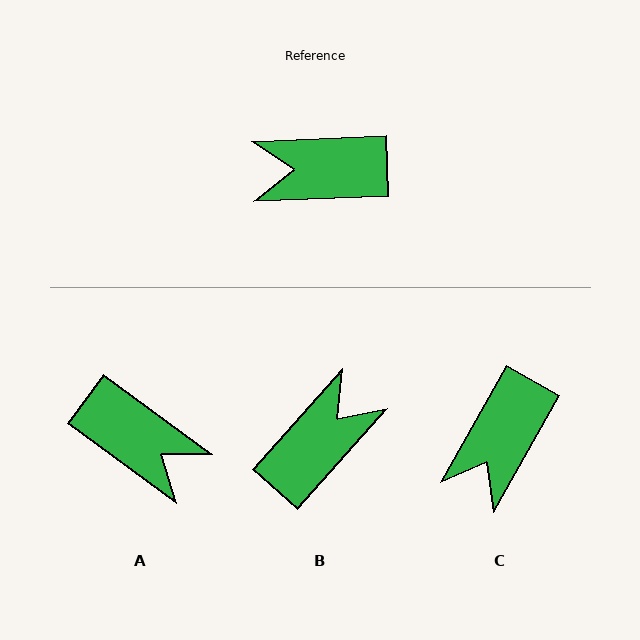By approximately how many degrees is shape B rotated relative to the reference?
Approximately 134 degrees clockwise.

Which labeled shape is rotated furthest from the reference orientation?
A, about 141 degrees away.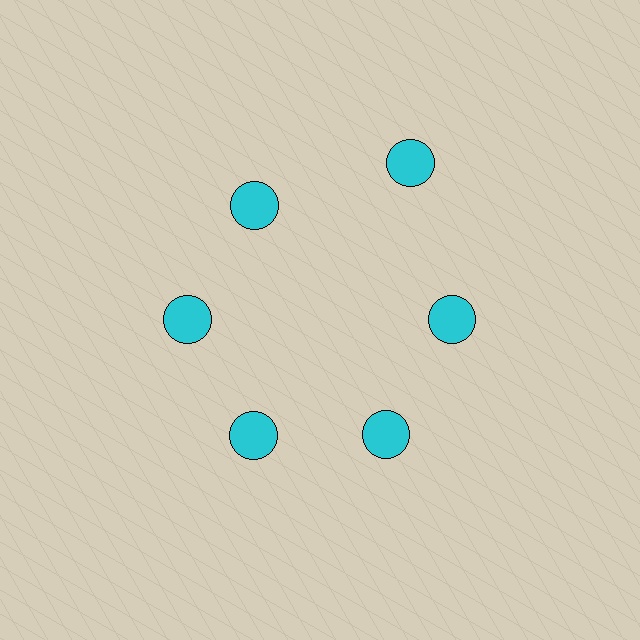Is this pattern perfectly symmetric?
No. The 6 cyan circles are arranged in a ring, but one element near the 1 o'clock position is pushed outward from the center, breaking the 6-fold rotational symmetry.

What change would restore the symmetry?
The symmetry would be restored by moving it inward, back onto the ring so that all 6 circles sit at equal angles and equal distance from the center.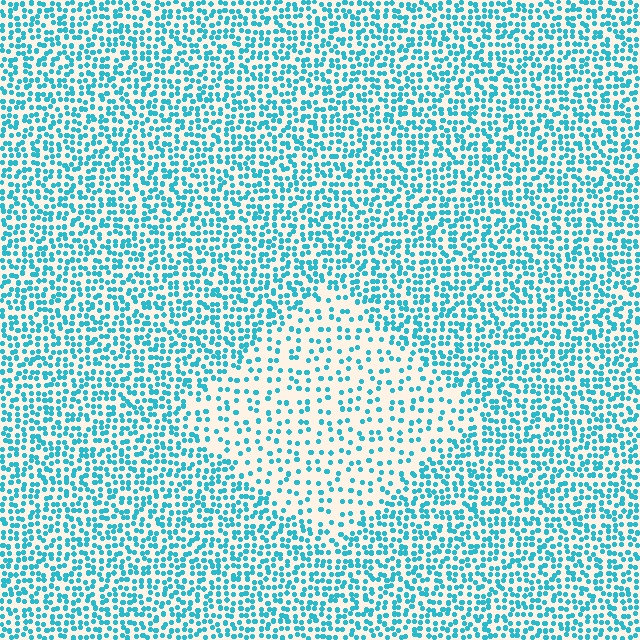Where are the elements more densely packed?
The elements are more densely packed outside the diamond boundary.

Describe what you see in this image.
The image contains small cyan elements arranged at two different densities. A diamond-shaped region is visible where the elements are less densely packed than the surrounding area.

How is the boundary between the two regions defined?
The boundary is defined by a change in element density (approximately 2.1x ratio). All elements are the same color, size, and shape.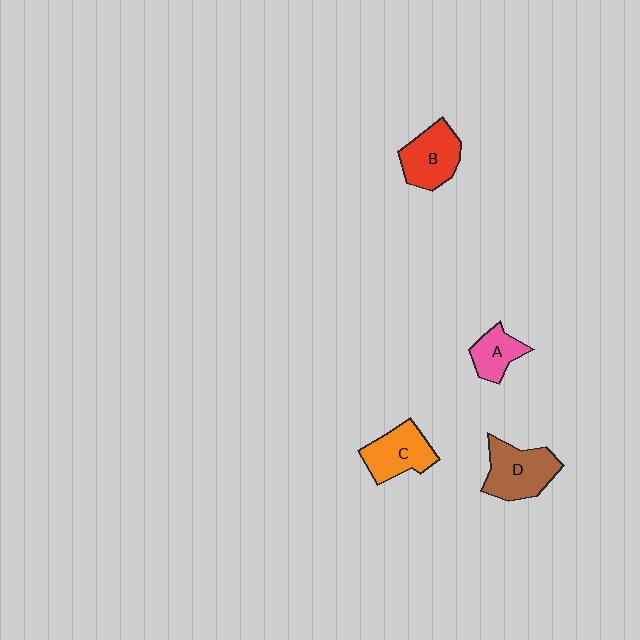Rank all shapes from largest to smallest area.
From largest to smallest: D (brown), B (red), C (orange), A (pink).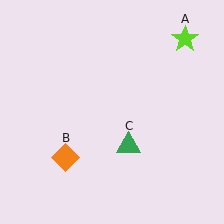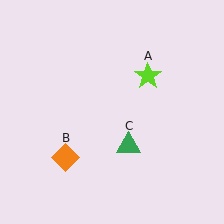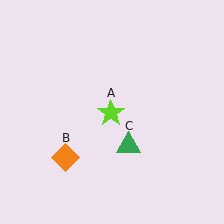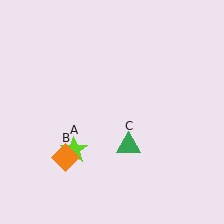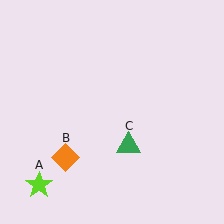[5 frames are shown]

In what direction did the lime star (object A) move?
The lime star (object A) moved down and to the left.